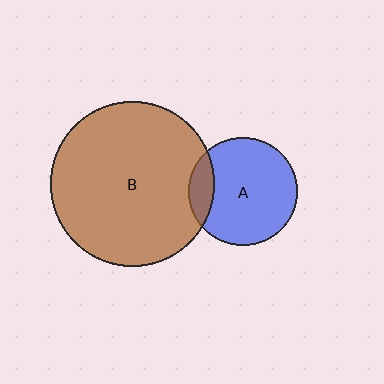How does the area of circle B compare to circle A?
Approximately 2.3 times.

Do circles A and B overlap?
Yes.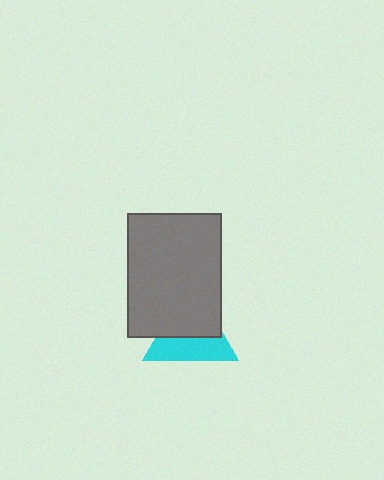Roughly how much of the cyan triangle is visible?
About half of it is visible (roughly 49%).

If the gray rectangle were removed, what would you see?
You would see the complete cyan triangle.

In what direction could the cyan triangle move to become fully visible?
The cyan triangle could move down. That would shift it out from behind the gray rectangle entirely.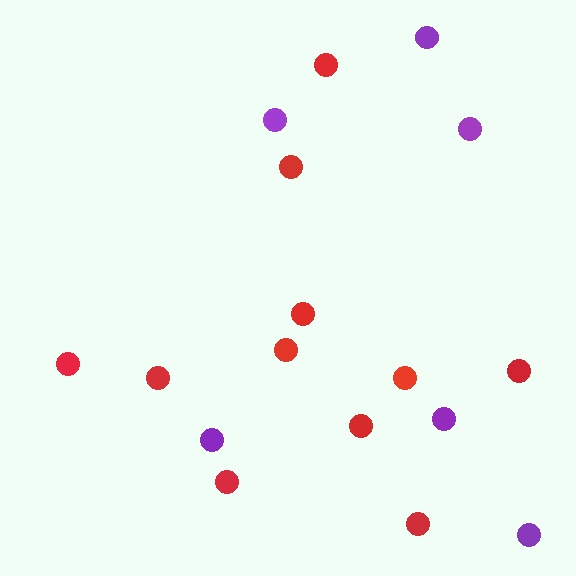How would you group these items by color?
There are 2 groups: one group of red circles (11) and one group of purple circles (6).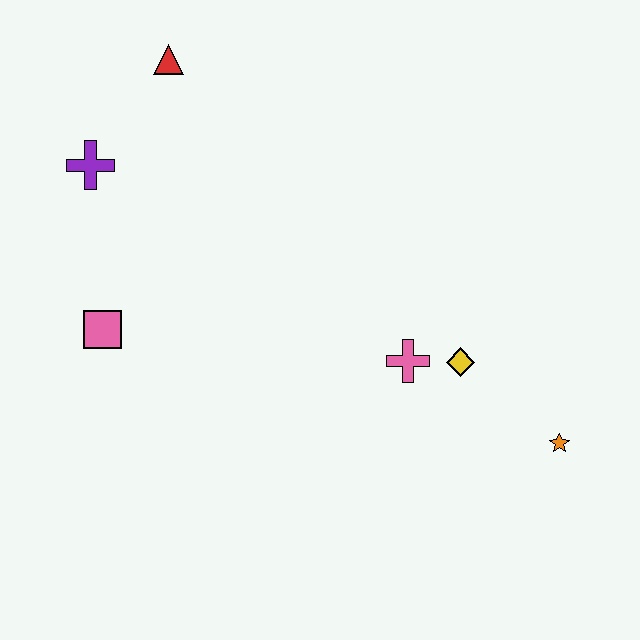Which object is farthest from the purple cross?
The orange star is farthest from the purple cross.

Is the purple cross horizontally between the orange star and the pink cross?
No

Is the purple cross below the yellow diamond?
No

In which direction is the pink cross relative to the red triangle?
The pink cross is below the red triangle.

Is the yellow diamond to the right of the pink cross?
Yes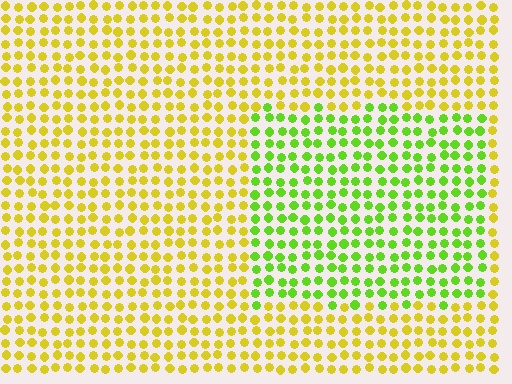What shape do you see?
I see a rectangle.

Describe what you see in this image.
The image is filled with small yellow elements in a uniform arrangement. A rectangle-shaped region is visible where the elements are tinted to a slightly different hue, forming a subtle color boundary.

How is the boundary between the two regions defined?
The boundary is defined purely by a slight shift in hue (about 44 degrees). Spacing, size, and orientation are identical on both sides.